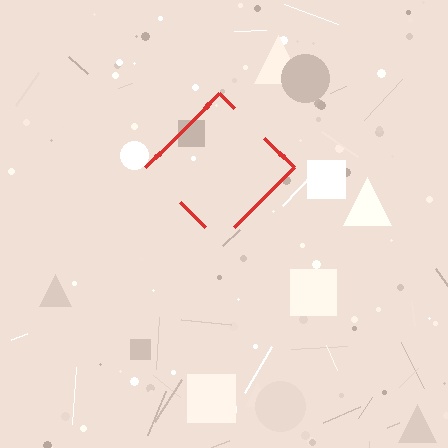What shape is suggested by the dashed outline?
The dashed outline suggests a diamond.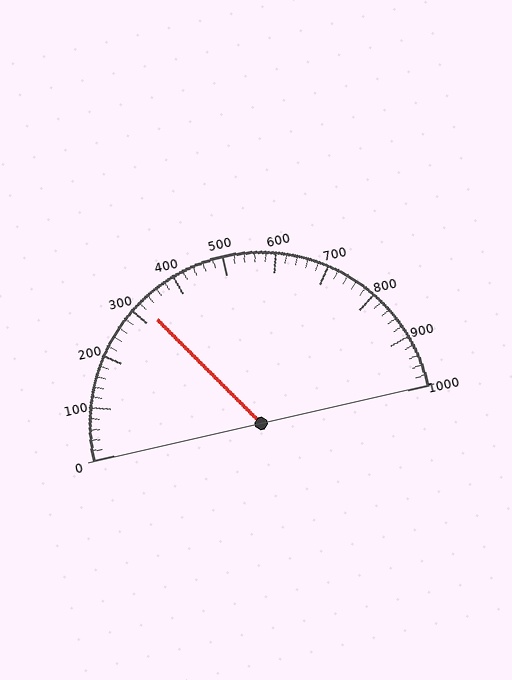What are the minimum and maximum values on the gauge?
The gauge ranges from 0 to 1000.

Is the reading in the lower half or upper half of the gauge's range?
The reading is in the lower half of the range (0 to 1000).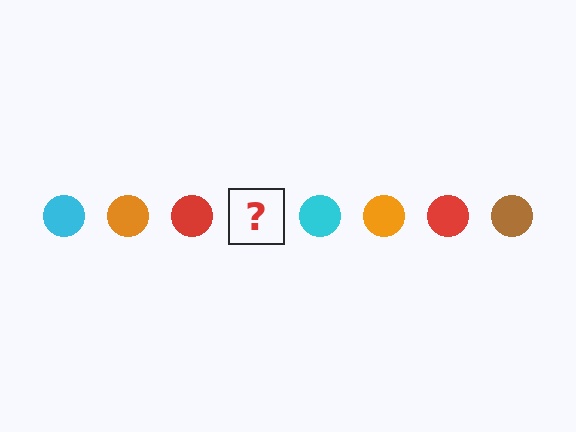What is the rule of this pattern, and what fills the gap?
The rule is that the pattern cycles through cyan, orange, red, brown circles. The gap should be filled with a brown circle.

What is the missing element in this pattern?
The missing element is a brown circle.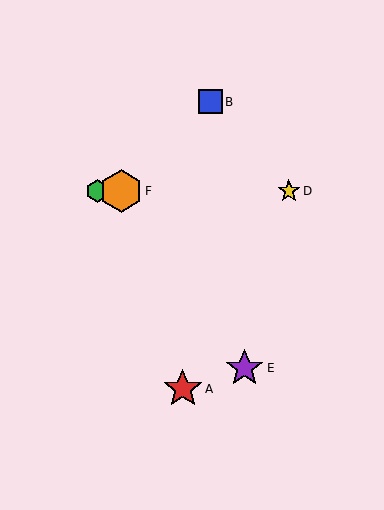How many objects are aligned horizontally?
3 objects (C, D, F) are aligned horizontally.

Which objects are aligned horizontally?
Objects C, D, F are aligned horizontally.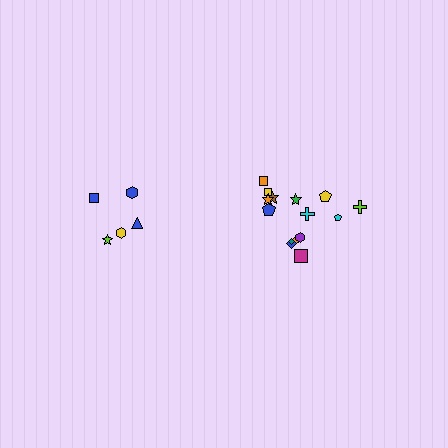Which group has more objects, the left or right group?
The right group.